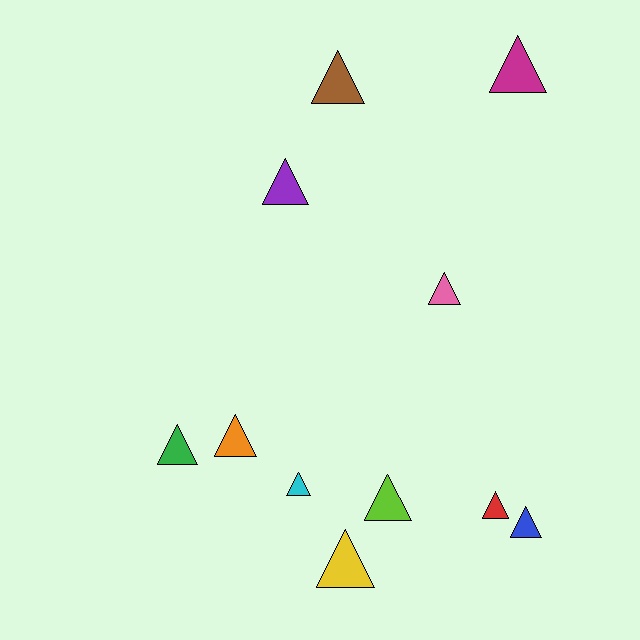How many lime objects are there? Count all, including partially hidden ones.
There is 1 lime object.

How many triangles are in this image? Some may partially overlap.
There are 11 triangles.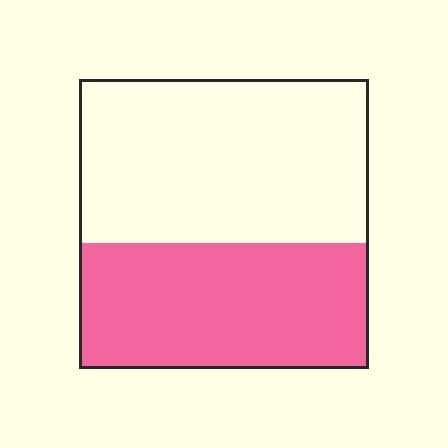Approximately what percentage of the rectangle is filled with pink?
Approximately 45%.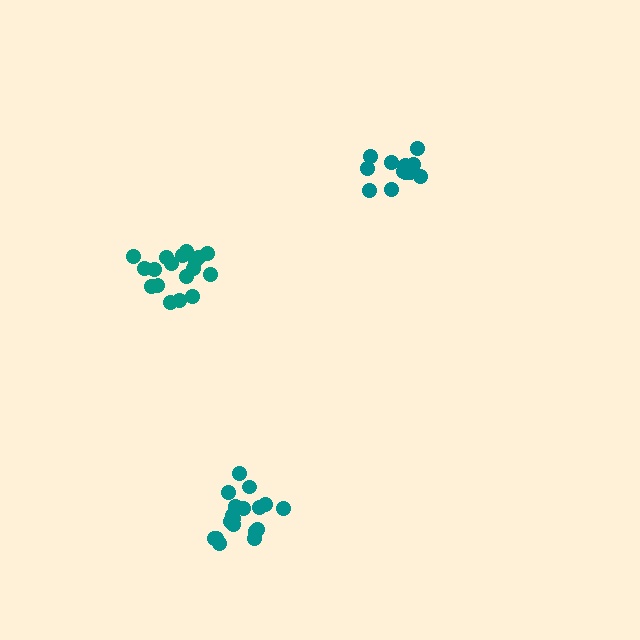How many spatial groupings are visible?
There are 3 spatial groupings.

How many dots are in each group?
Group 1: 18 dots, Group 2: 18 dots, Group 3: 13 dots (49 total).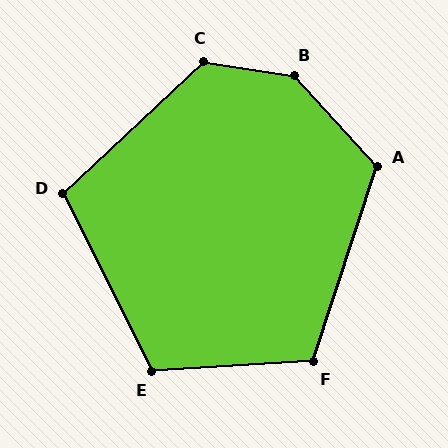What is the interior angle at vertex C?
Approximately 128 degrees (obtuse).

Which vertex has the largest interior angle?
B, at approximately 142 degrees.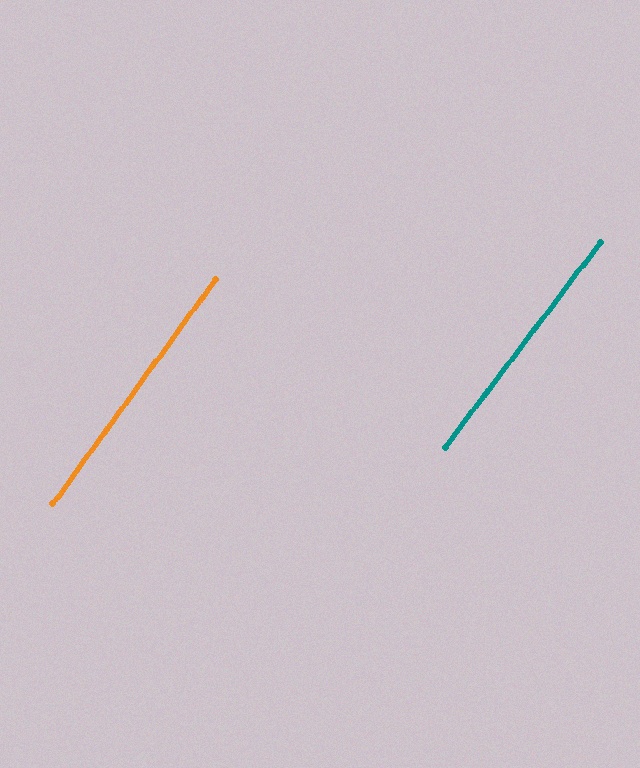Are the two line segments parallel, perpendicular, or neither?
Parallel — their directions differ by only 1.1°.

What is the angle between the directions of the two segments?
Approximately 1 degree.